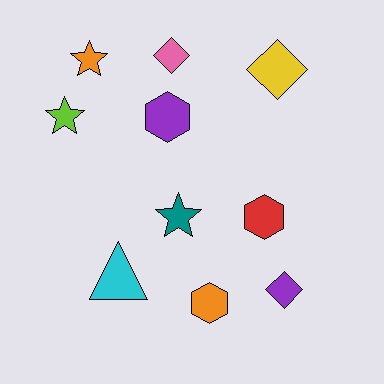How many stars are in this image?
There are 3 stars.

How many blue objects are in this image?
There are no blue objects.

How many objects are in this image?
There are 10 objects.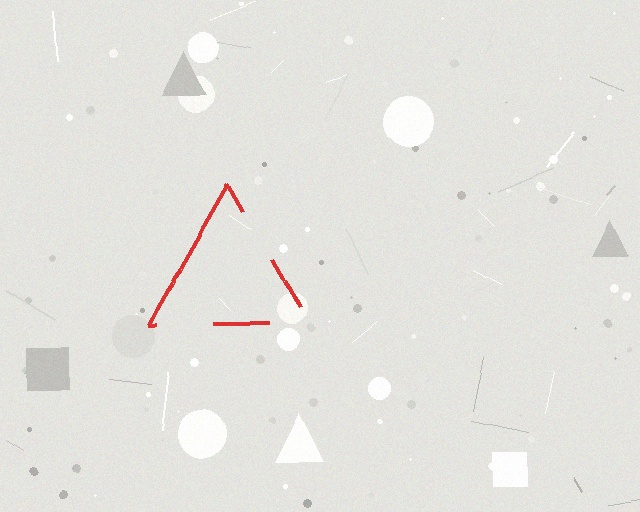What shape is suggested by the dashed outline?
The dashed outline suggests a triangle.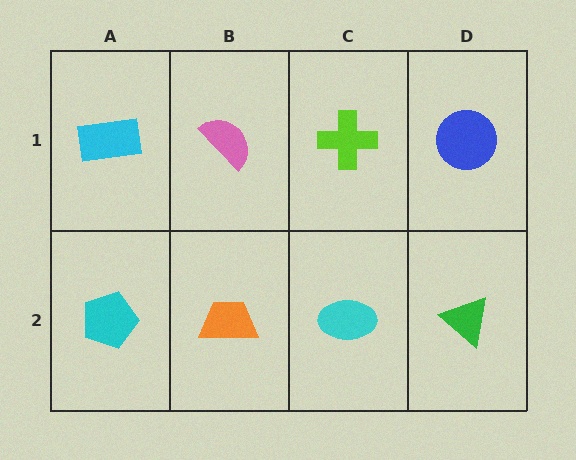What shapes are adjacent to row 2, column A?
A cyan rectangle (row 1, column A), an orange trapezoid (row 2, column B).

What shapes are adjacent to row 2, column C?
A lime cross (row 1, column C), an orange trapezoid (row 2, column B), a green triangle (row 2, column D).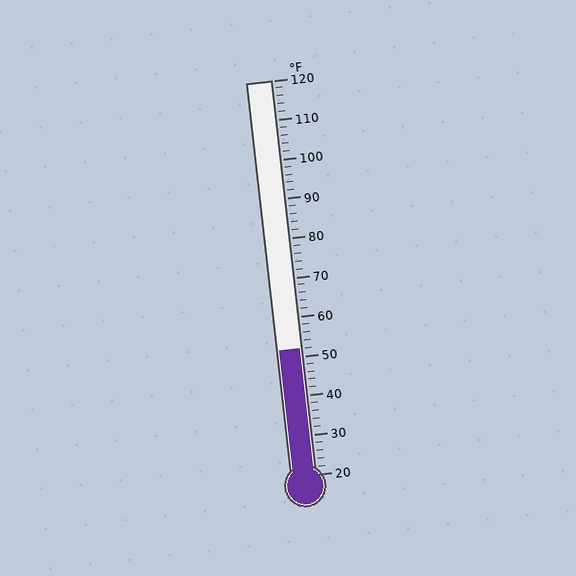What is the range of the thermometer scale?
The thermometer scale ranges from 20°F to 120°F.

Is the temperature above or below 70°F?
The temperature is below 70°F.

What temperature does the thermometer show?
The thermometer shows approximately 52°F.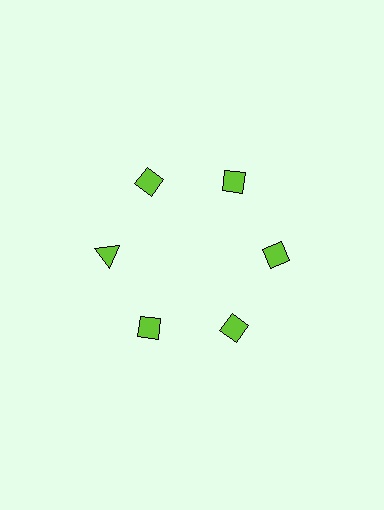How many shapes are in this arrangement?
There are 6 shapes arranged in a ring pattern.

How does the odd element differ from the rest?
It has a different shape: triangle instead of diamond.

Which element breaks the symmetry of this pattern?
The lime triangle at roughly the 9 o'clock position breaks the symmetry. All other shapes are lime diamonds.